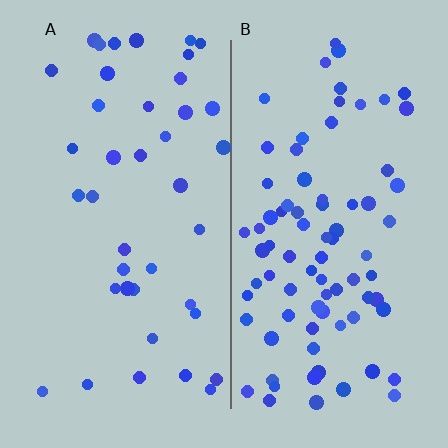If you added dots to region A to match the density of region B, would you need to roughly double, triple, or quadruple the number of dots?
Approximately double.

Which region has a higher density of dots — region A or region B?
B (the right).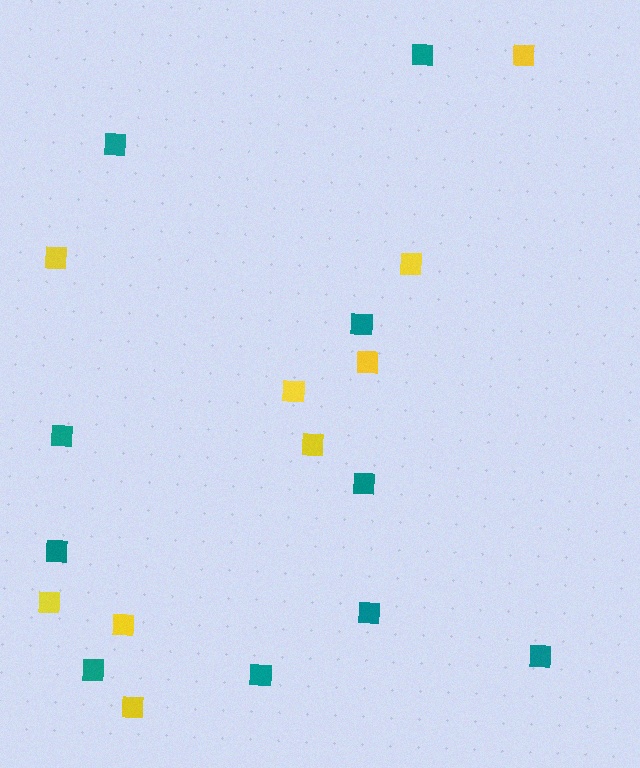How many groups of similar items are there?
There are 2 groups: one group of teal squares (10) and one group of yellow squares (9).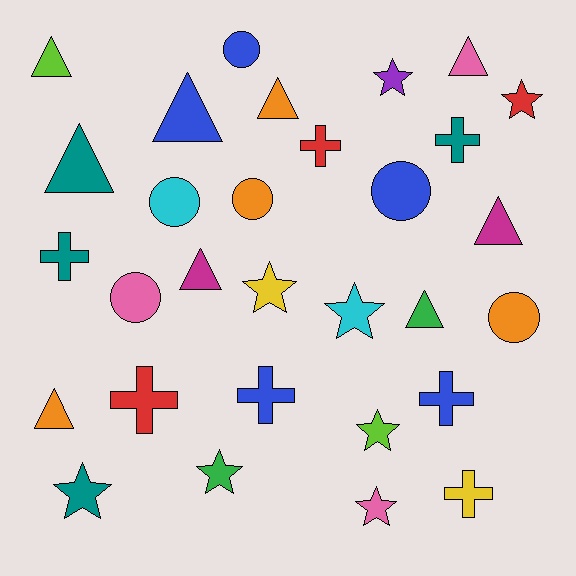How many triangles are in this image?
There are 9 triangles.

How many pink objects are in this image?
There are 3 pink objects.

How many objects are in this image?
There are 30 objects.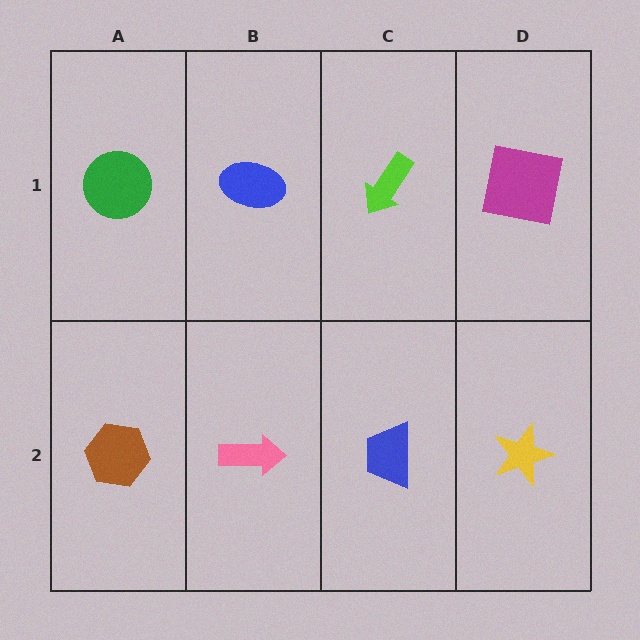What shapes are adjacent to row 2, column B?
A blue ellipse (row 1, column B), a brown hexagon (row 2, column A), a blue trapezoid (row 2, column C).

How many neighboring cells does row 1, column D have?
2.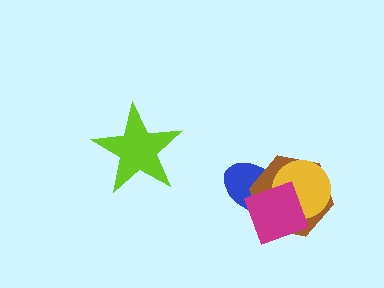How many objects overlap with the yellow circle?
3 objects overlap with the yellow circle.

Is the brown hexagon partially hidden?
Yes, it is partially covered by another shape.